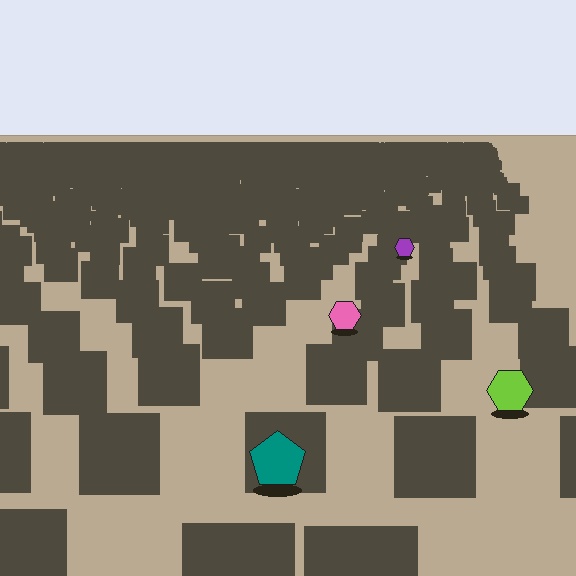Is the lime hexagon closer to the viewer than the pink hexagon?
Yes. The lime hexagon is closer — you can tell from the texture gradient: the ground texture is coarser near it.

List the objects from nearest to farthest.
From nearest to farthest: the teal pentagon, the lime hexagon, the pink hexagon, the purple hexagon.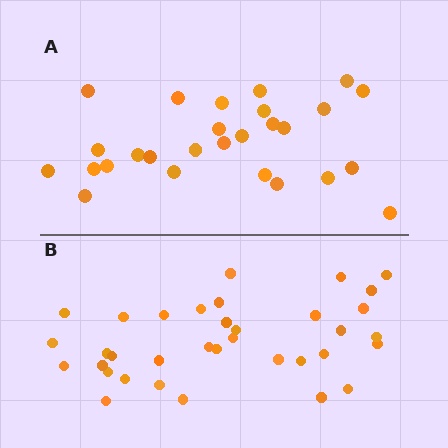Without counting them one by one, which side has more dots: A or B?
Region B (the bottom region) has more dots.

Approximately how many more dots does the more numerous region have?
Region B has roughly 8 or so more dots than region A.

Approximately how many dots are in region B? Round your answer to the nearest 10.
About 40 dots. (The exact count is 35, which rounds to 40.)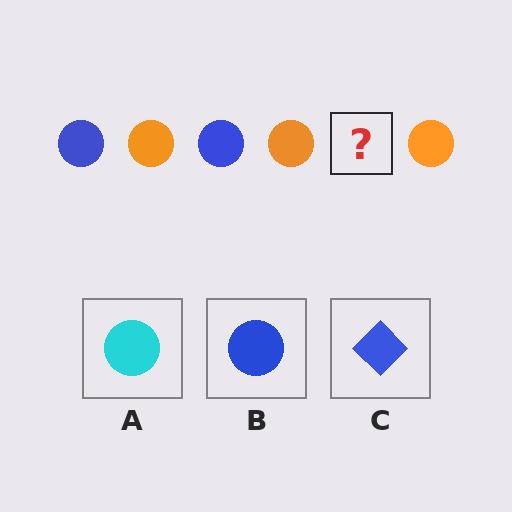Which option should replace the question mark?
Option B.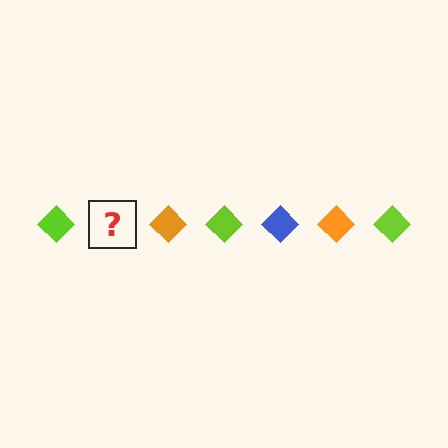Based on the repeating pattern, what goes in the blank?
The blank should be a blue diamond.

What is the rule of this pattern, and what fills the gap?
The rule is that the pattern cycles through lime, blue, orange diamonds. The gap should be filled with a blue diamond.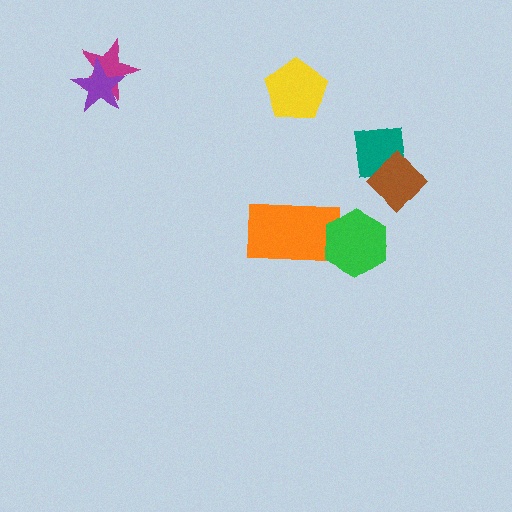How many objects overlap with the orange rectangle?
1 object overlaps with the orange rectangle.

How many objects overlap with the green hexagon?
1 object overlaps with the green hexagon.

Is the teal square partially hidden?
Yes, it is partially covered by another shape.